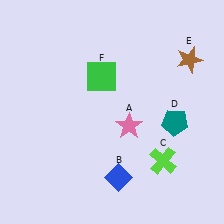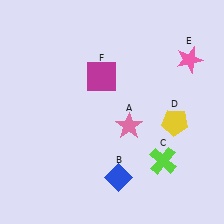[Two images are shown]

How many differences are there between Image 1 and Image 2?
There are 3 differences between the two images.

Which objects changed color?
D changed from teal to yellow. E changed from brown to pink. F changed from green to magenta.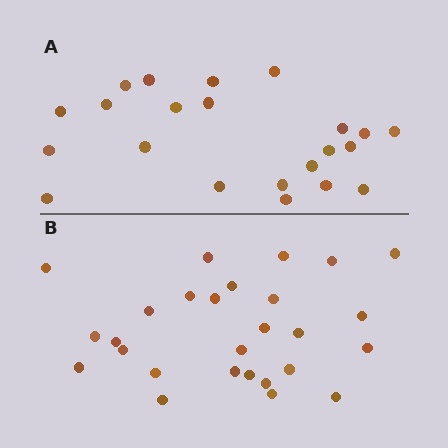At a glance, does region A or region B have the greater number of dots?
Region B (the bottom region) has more dots.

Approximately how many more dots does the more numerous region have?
Region B has about 5 more dots than region A.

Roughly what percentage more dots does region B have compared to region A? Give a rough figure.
About 25% more.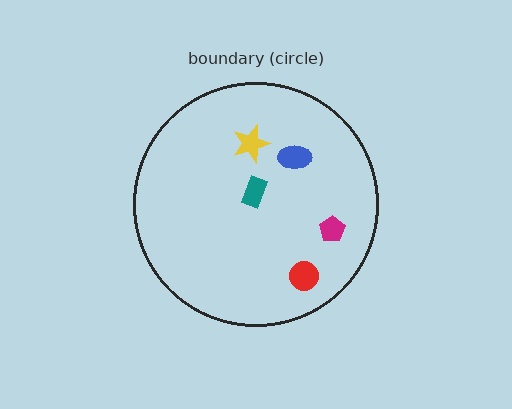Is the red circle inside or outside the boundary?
Inside.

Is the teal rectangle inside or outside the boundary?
Inside.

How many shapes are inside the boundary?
5 inside, 0 outside.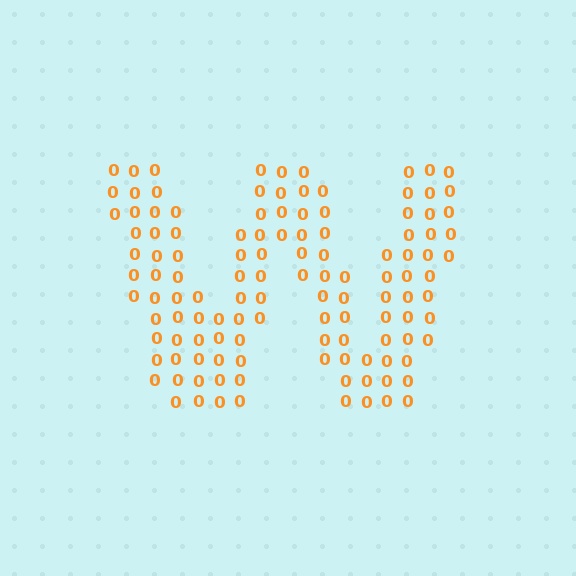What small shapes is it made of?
It is made of small digit 0's.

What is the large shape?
The large shape is the letter W.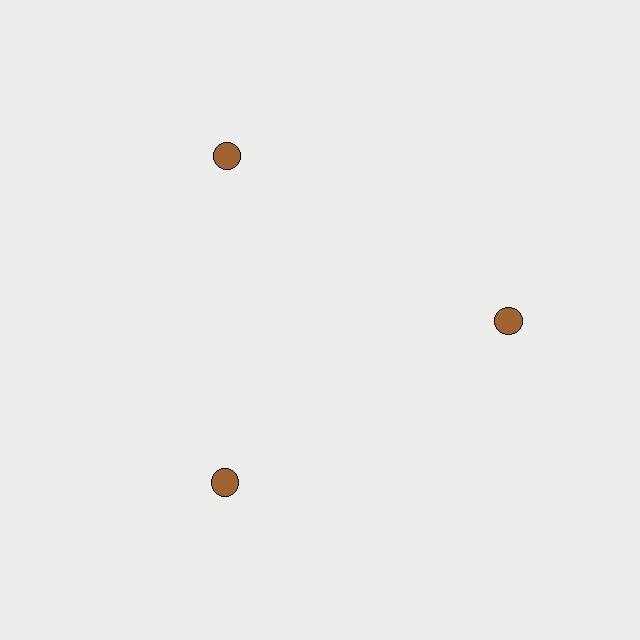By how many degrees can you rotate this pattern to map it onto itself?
The pattern maps onto itself every 120 degrees of rotation.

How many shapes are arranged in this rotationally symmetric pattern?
There are 3 shapes, arranged in 3 groups of 1.